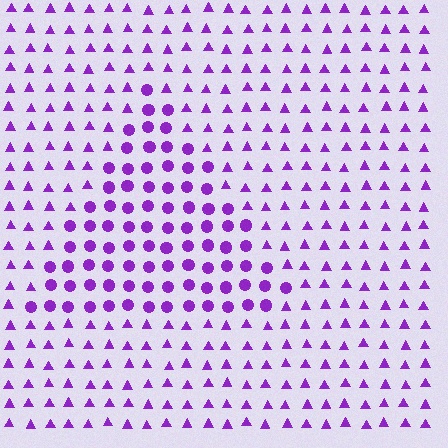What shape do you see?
I see a triangle.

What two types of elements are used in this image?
The image uses circles inside the triangle region and triangles outside it.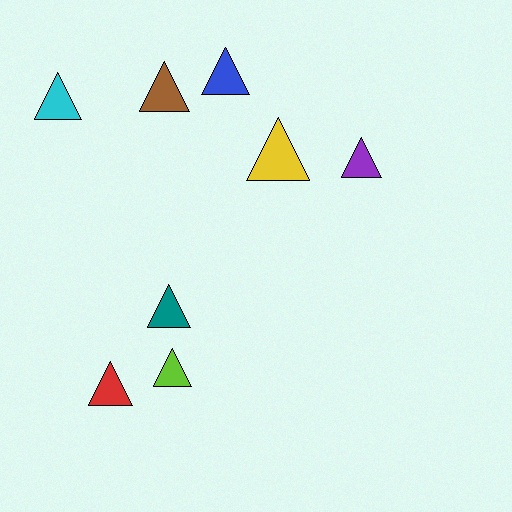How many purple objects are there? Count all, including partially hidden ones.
There is 1 purple object.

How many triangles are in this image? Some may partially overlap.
There are 8 triangles.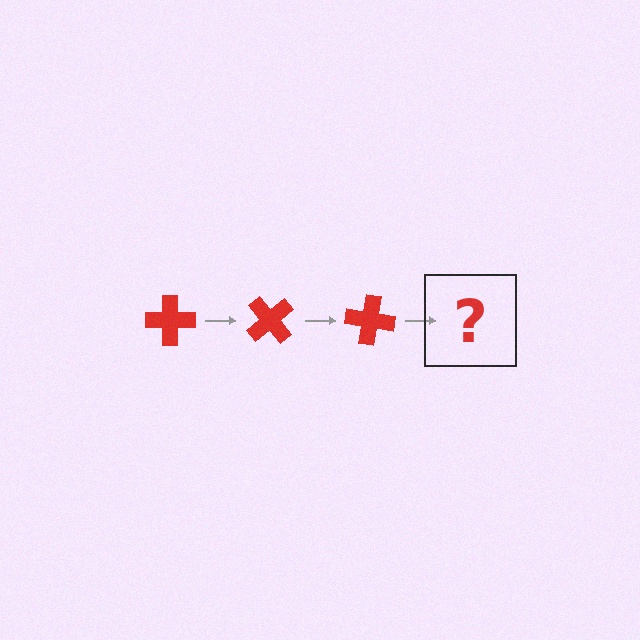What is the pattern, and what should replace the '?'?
The pattern is that the cross rotates 50 degrees each step. The '?' should be a red cross rotated 150 degrees.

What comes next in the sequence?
The next element should be a red cross rotated 150 degrees.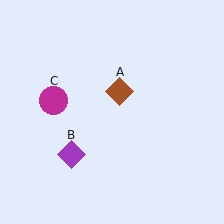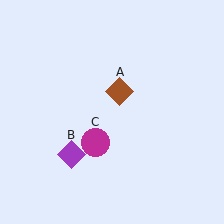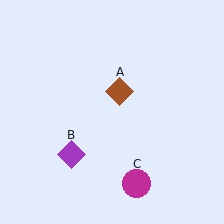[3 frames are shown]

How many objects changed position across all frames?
1 object changed position: magenta circle (object C).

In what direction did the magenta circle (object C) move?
The magenta circle (object C) moved down and to the right.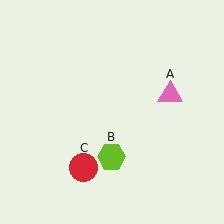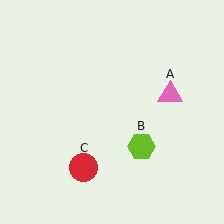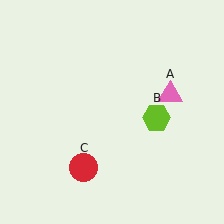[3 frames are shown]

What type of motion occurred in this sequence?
The lime hexagon (object B) rotated counterclockwise around the center of the scene.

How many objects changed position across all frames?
1 object changed position: lime hexagon (object B).